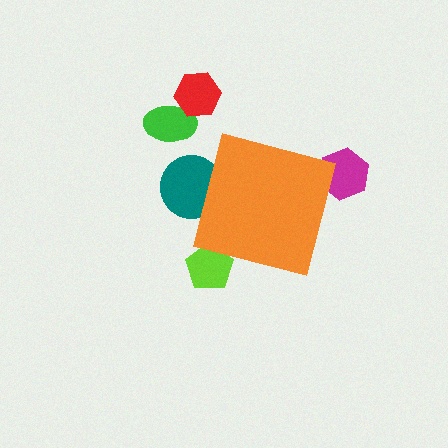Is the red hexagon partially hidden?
No, the red hexagon is fully visible.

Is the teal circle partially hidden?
Yes, the teal circle is partially hidden behind the orange square.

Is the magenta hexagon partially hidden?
Yes, the magenta hexagon is partially hidden behind the orange square.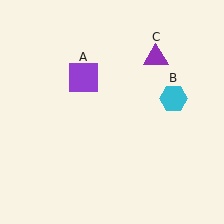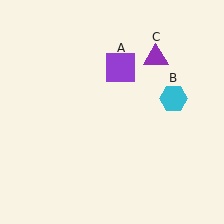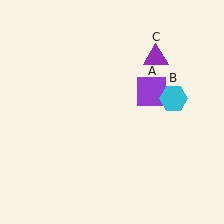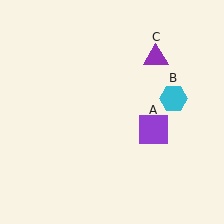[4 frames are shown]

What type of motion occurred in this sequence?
The purple square (object A) rotated clockwise around the center of the scene.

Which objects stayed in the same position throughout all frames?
Cyan hexagon (object B) and purple triangle (object C) remained stationary.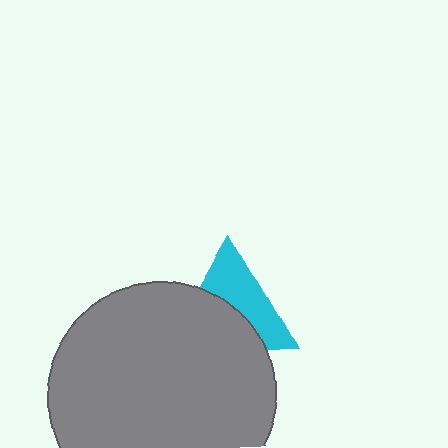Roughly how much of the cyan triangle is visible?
About half of it is visible (roughly 50%).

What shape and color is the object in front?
The object in front is a gray circle.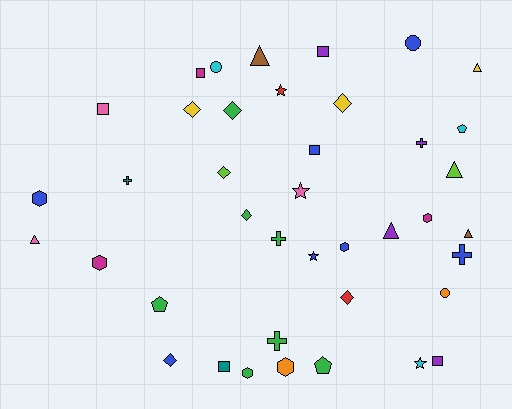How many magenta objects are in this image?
There are 3 magenta objects.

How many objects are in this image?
There are 40 objects.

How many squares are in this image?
There are 6 squares.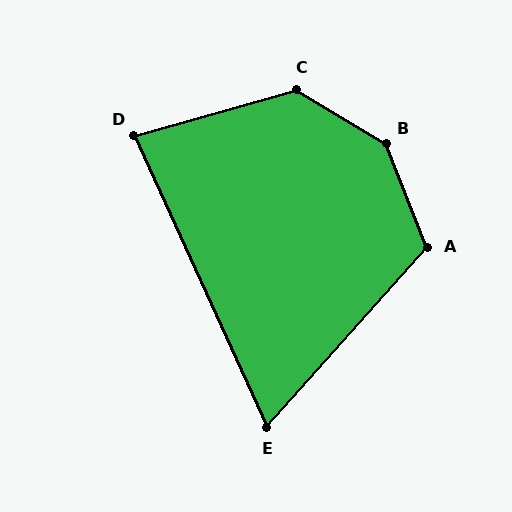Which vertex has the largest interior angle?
B, at approximately 143 degrees.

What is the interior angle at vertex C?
Approximately 133 degrees (obtuse).